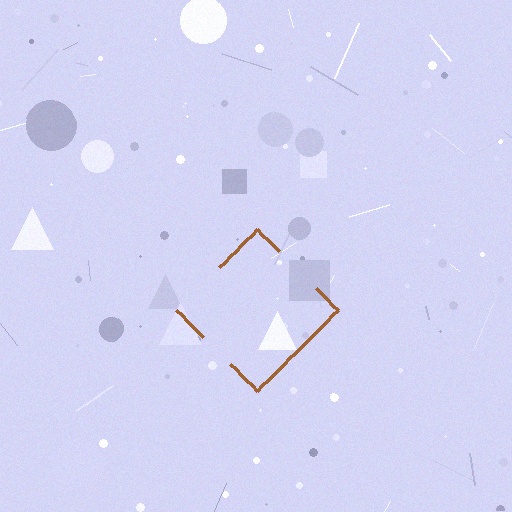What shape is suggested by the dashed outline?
The dashed outline suggests a diamond.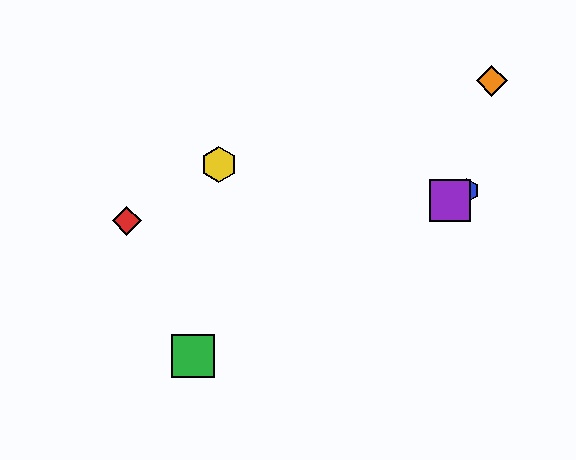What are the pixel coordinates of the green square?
The green square is at (193, 356).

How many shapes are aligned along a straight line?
3 shapes (the blue hexagon, the green square, the purple square) are aligned along a straight line.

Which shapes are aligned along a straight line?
The blue hexagon, the green square, the purple square are aligned along a straight line.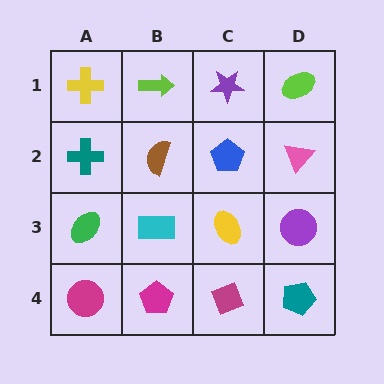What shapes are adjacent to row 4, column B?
A cyan rectangle (row 3, column B), a magenta circle (row 4, column A), a magenta diamond (row 4, column C).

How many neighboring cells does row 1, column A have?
2.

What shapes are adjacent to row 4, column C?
A yellow ellipse (row 3, column C), a magenta pentagon (row 4, column B), a teal pentagon (row 4, column D).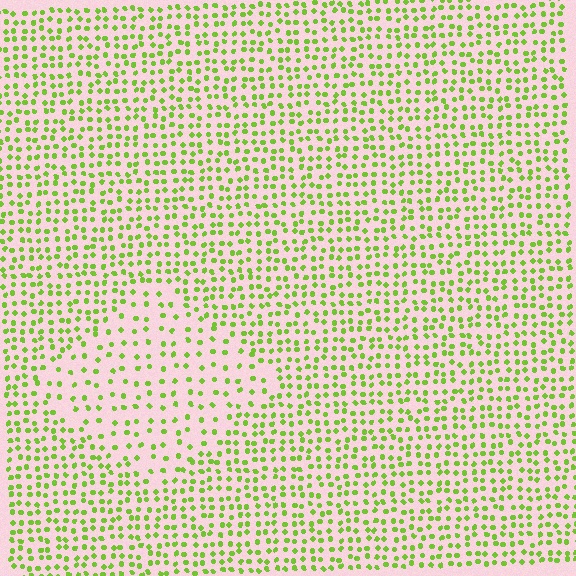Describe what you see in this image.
The image contains small lime elements arranged at two different densities. A diamond-shaped region is visible where the elements are less densely packed than the surrounding area.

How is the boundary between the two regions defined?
The boundary is defined by a change in element density (approximately 2.0x ratio). All elements are the same color, size, and shape.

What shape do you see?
I see a diamond.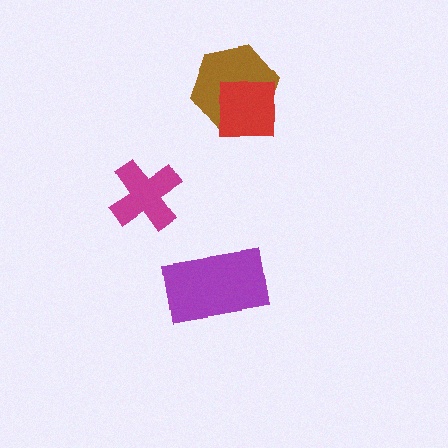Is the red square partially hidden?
No, no other shape covers it.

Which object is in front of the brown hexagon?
The red square is in front of the brown hexagon.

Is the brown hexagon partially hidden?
Yes, it is partially covered by another shape.